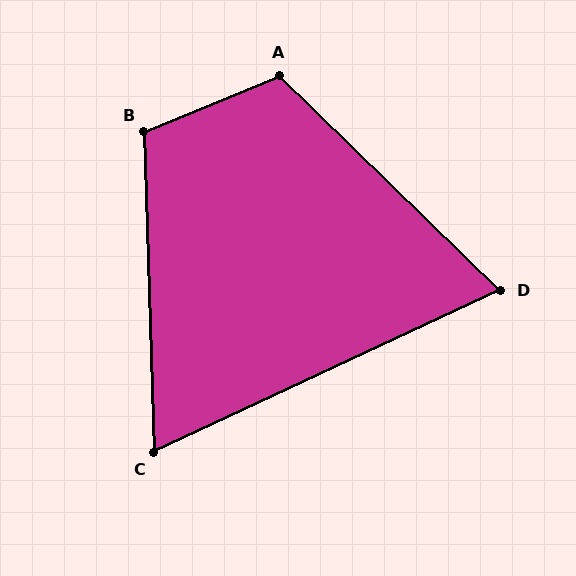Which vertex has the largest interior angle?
A, at approximately 113 degrees.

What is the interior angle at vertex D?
Approximately 69 degrees (acute).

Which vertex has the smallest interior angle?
C, at approximately 67 degrees.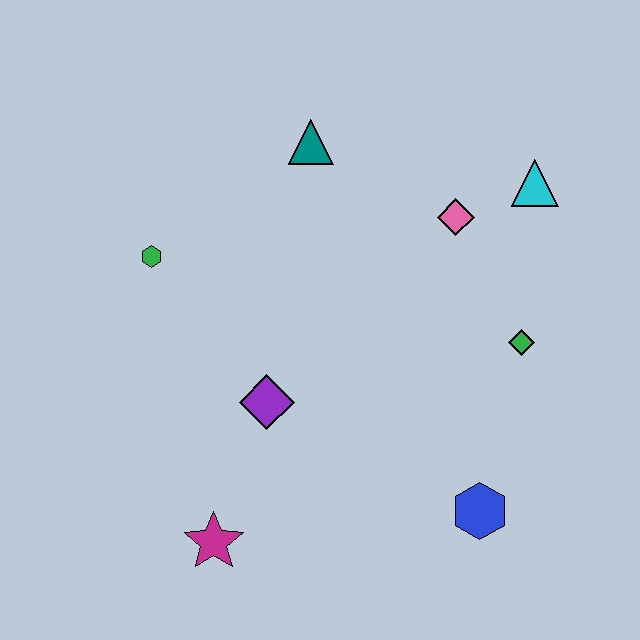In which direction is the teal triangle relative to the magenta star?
The teal triangle is above the magenta star.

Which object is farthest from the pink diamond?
The magenta star is farthest from the pink diamond.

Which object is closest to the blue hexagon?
The green diamond is closest to the blue hexagon.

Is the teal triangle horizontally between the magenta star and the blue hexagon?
Yes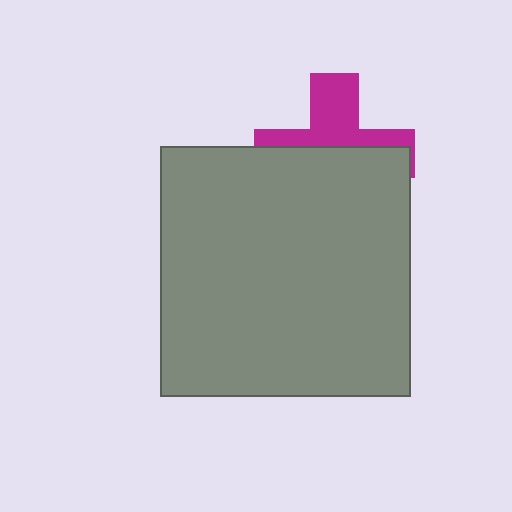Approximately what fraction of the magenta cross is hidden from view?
Roughly 59% of the magenta cross is hidden behind the gray square.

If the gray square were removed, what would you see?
You would see the complete magenta cross.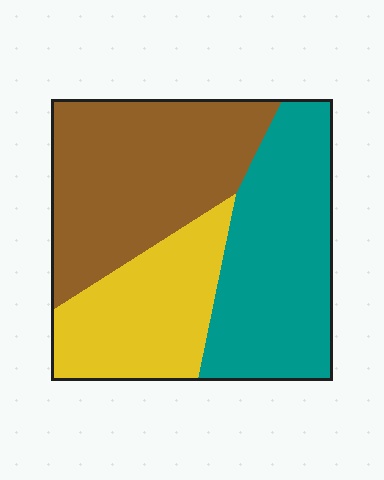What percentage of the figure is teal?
Teal covers roughly 35% of the figure.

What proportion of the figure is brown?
Brown takes up about three eighths (3/8) of the figure.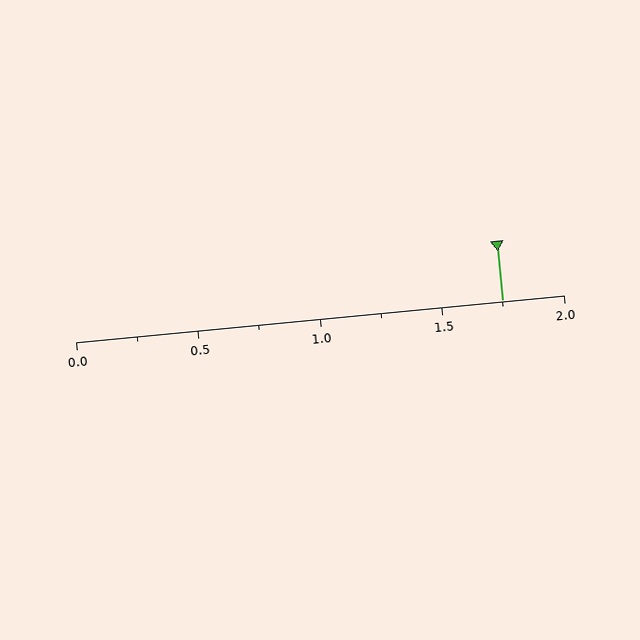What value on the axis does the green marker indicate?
The marker indicates approximately 1.75.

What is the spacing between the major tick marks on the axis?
The major ticks are spaced 0.5 apart.